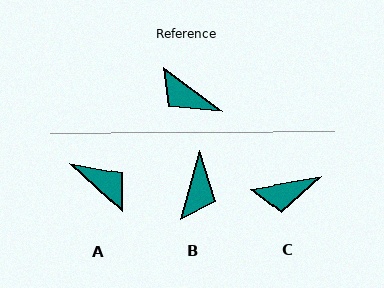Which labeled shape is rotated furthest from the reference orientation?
A, about 174 degrees away.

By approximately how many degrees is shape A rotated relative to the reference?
Approximately 174 degrees counter-clockwise.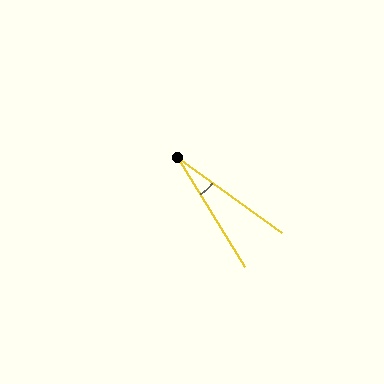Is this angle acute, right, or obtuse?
It is acute.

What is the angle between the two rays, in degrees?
Approximately 23 degrees.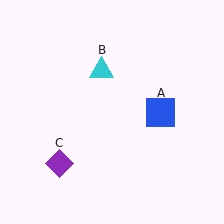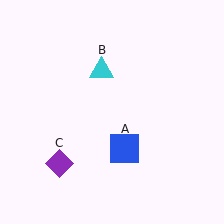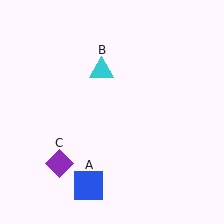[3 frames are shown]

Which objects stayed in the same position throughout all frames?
Cyan triangle (object B) and purple diamond (object C) remained stationary.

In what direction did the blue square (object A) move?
The blue square (object A) moved down and to the left.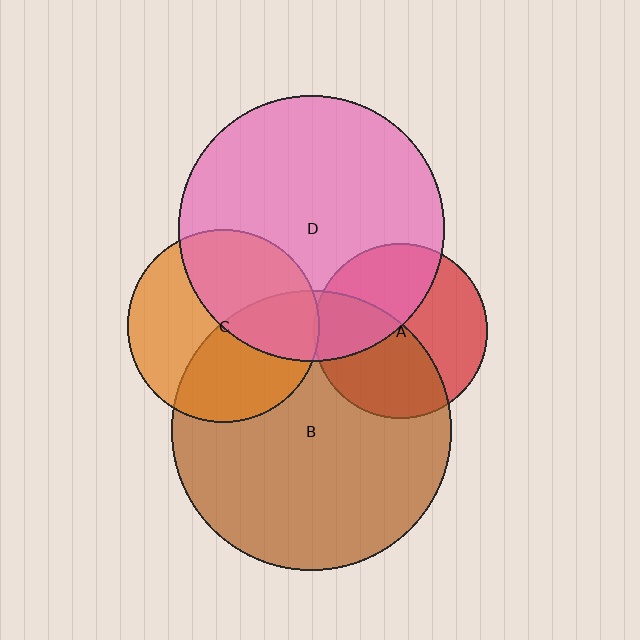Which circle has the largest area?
Circle B (brown).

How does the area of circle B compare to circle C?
Approximately 2.1 times.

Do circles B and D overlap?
Yes.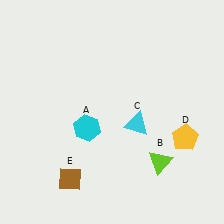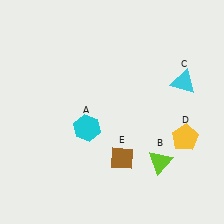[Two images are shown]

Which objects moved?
The objects that moved are: the cyan triangle (C), the brown diamond (E).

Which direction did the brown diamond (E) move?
The brown diamond (E) moved right.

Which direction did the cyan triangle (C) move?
The cyan triangle (C) moved right.